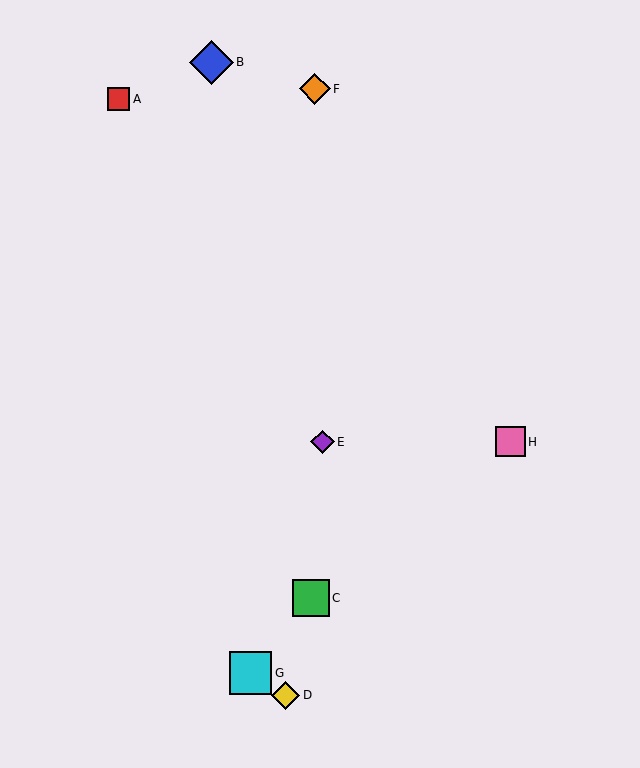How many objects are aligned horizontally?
2 objects (E, H) are aligned horizontally.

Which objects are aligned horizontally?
Objects E, H are aligned horizontally.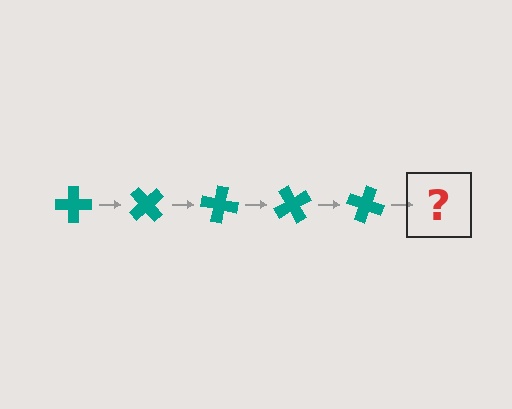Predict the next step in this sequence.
The next step is a teal cross rotated 250 degrees.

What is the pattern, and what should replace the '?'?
The pattern is that the cross rotates 50 degrees each step. The '?' should be a teal cross rotated 250 degrees.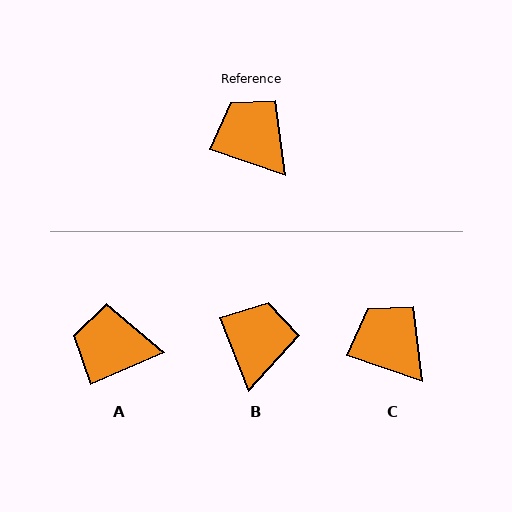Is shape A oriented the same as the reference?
No, it is off by about 42 degrees.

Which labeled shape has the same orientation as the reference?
C.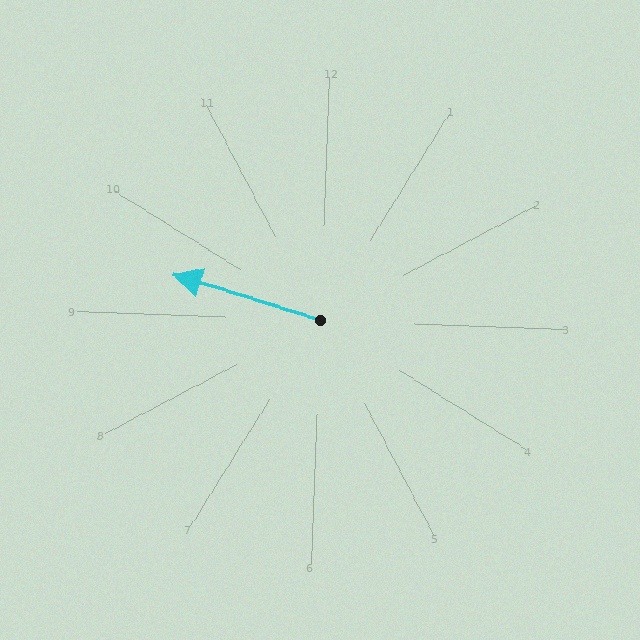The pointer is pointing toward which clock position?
Roughly 10 o'clock.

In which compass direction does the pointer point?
West.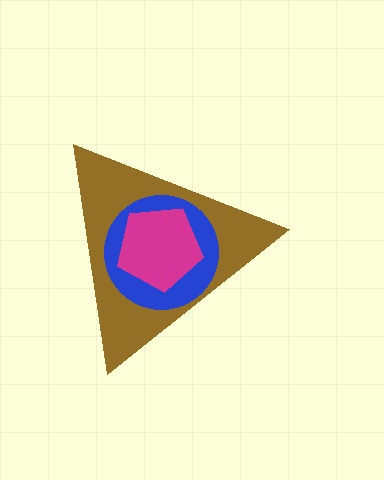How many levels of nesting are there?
3.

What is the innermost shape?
The magenta pentagon.